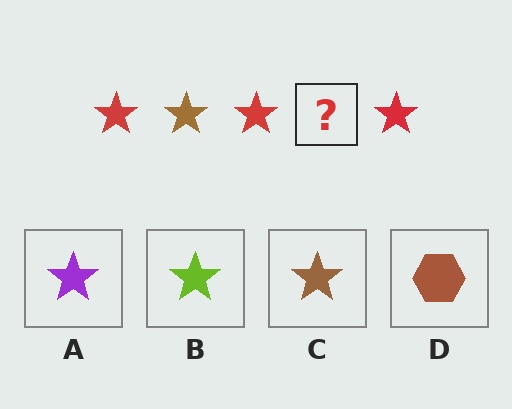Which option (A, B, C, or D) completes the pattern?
C.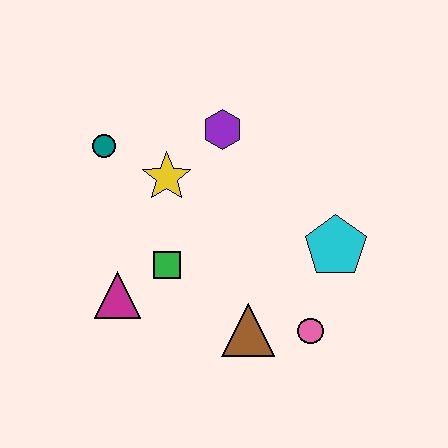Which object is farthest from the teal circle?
The pink circle is farthest from the teal circle.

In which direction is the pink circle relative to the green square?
The pink circle is to the right of the green square.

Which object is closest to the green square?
The magenta triangle is closest to the green square.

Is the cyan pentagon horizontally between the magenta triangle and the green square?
No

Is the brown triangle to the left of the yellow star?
No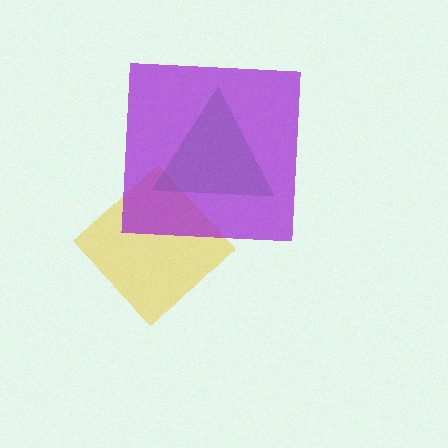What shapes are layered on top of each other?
The layered shapes are: a yellow diamond, a green triangle, a purple square.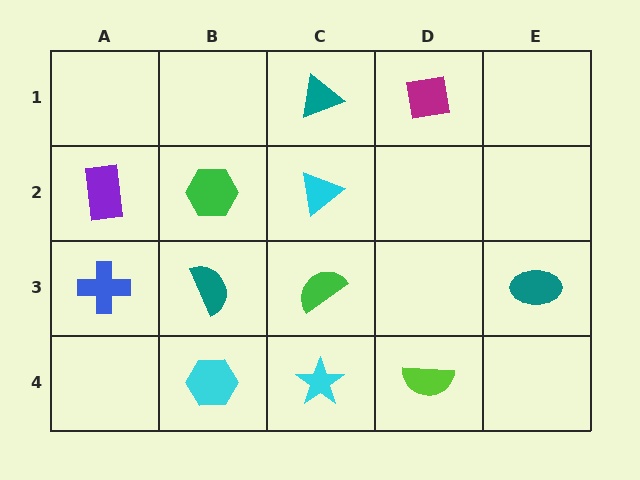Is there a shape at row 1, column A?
No, that cell is empty.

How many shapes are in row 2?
3 shapes.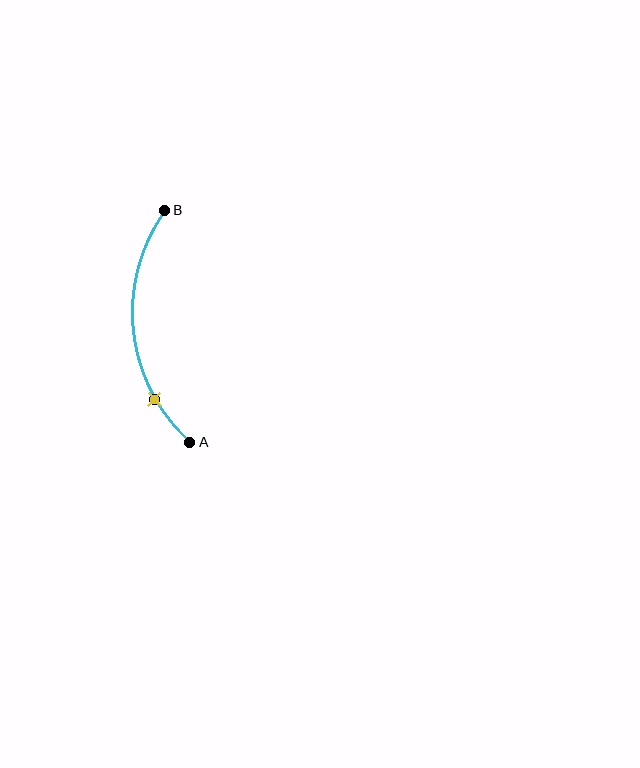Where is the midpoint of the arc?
The arc midpoint is the point on the curve farthest from the straight line joining A and B. It sits to the left of that line.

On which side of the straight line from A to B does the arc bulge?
The arc bulges to the left of the straight line connecting A and B.